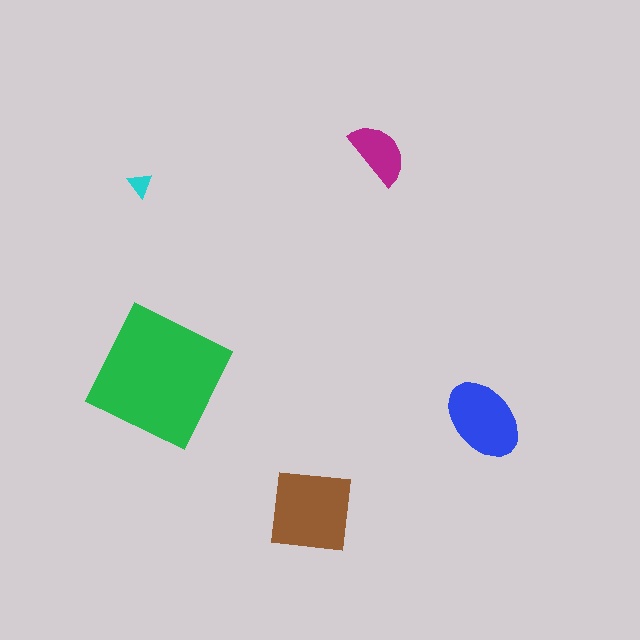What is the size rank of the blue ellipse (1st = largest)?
3rd.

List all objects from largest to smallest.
The green square, the brown square, the blue ellipse, the magenta semicircle, the cyan triangle.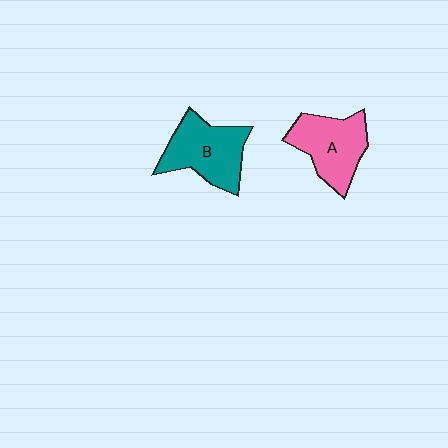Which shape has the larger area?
Shape B (teal).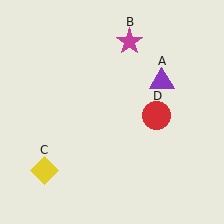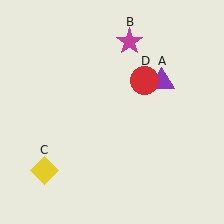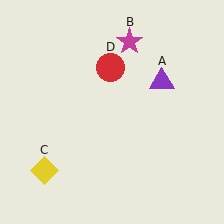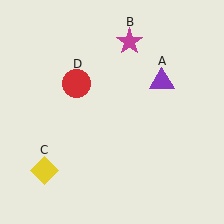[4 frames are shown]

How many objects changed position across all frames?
1 object changed position: red circle (object D).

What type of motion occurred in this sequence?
The red circle (object D) rotated counterclockwise around the center of the scene.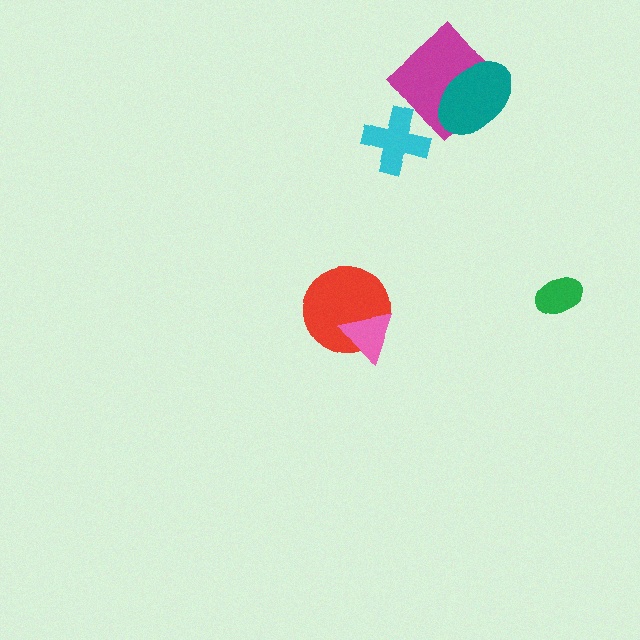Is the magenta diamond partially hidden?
Yes, it is partially covered by another shape.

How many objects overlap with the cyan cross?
0 objects overlap with the cyan cross.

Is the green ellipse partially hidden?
No, no other shape covers it.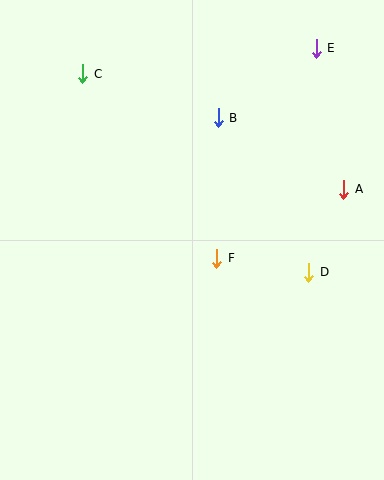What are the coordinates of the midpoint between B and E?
The midpoint between B and E is at (267, 83).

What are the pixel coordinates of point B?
Point B is at (218, 118).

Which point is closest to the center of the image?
Point F at (217, 258) is closest to the center.